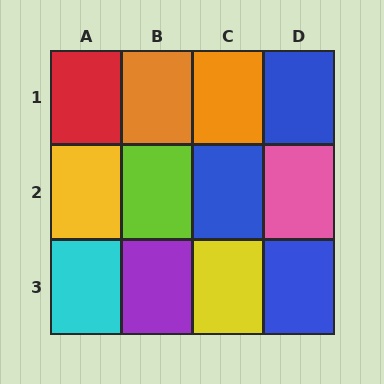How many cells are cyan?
1 cell is cyan.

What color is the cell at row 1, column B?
Orange.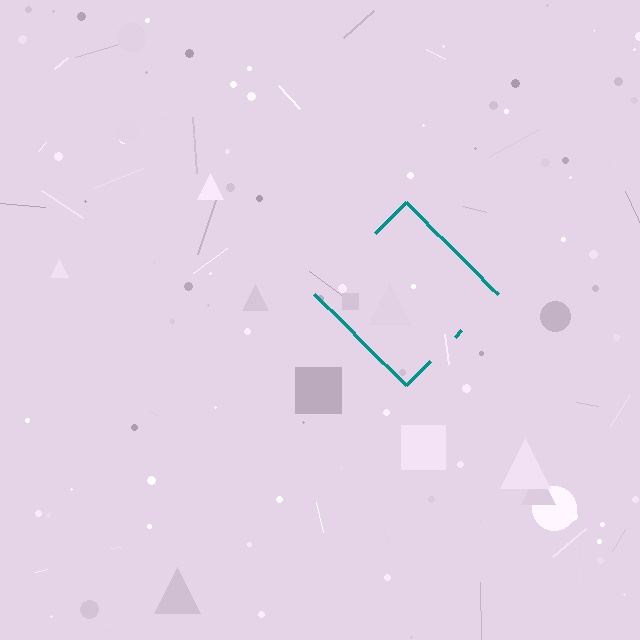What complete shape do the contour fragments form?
The contour fragments form a diamond.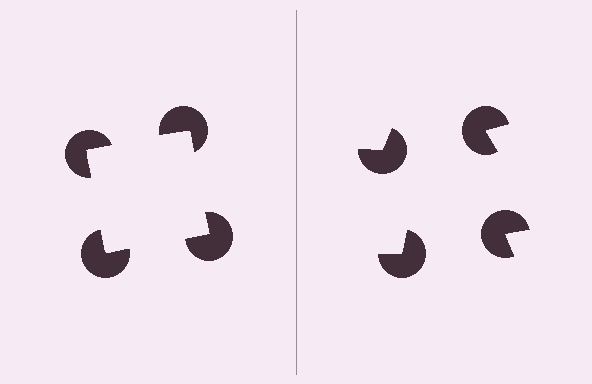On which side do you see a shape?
An illusory square appears on the left side. On the right side the wedge cuts are rotated, so no coherent shape forms.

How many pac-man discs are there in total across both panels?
8 — 4 on each side.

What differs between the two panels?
The pac-man discs are positioned identically on both sides; only the wedge orientations differ. On the left they align to a square; on the right they are misaligned.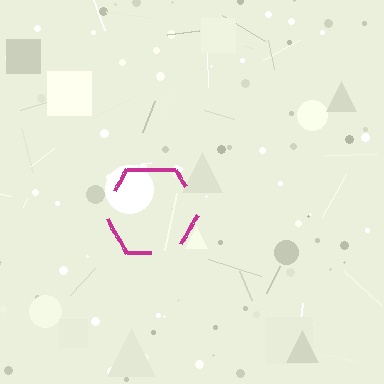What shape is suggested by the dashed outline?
The dashed outline suggests a hexagon.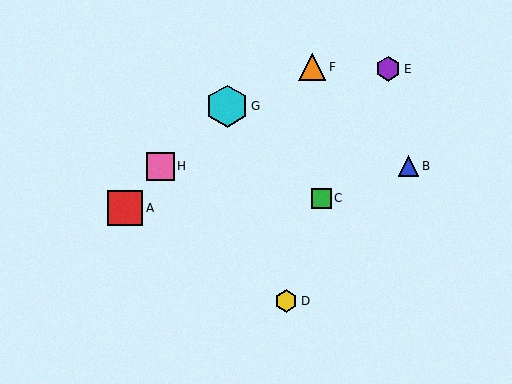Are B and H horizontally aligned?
Yes, both are at y≈166.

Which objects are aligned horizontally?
Objects B, H are aligned horizontally.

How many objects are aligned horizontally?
2 objects (B, H) are aligned horizontally.